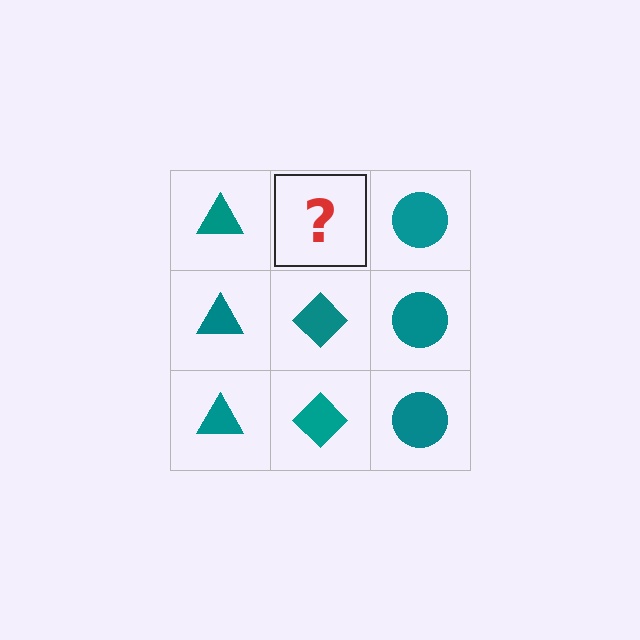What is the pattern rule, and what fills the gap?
The rule is that each column has a consistent shape. The gap should be filled with a teal diamond.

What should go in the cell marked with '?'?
The missing cell should contain a teal diamond.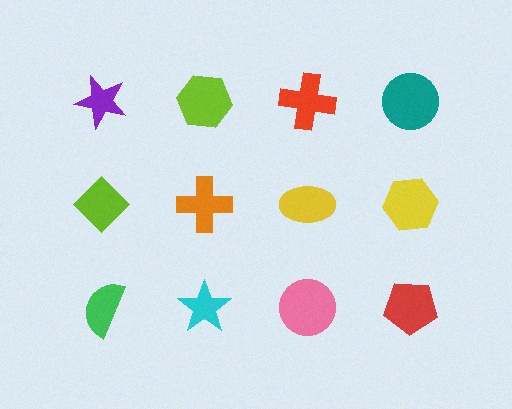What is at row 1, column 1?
A purple star.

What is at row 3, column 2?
A cyan star.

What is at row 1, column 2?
A lime hexagon.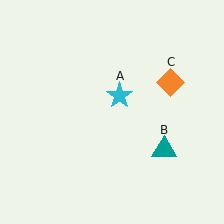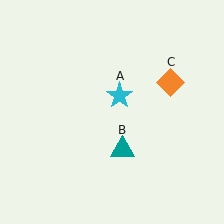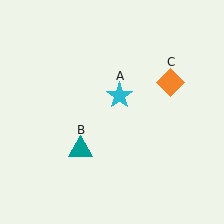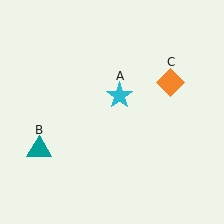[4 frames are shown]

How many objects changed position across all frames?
1 object changed position: teal triangle (object B).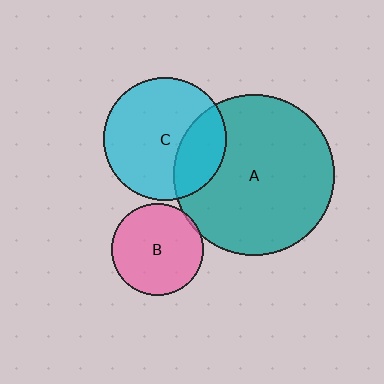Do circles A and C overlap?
Yes.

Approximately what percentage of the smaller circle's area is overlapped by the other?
Approximately 30%.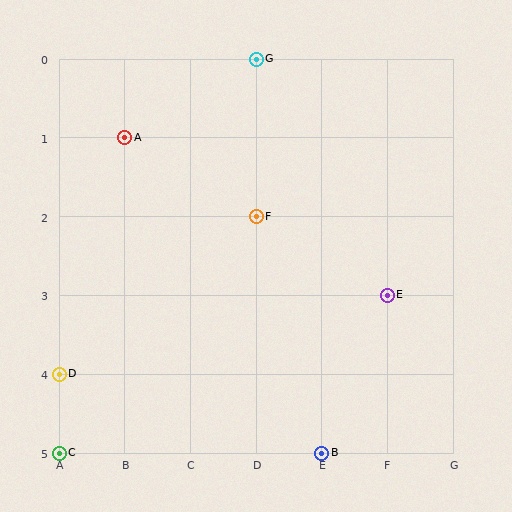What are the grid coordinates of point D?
Point D is at grid coordinates (A, 4).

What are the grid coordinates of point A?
Point A is at grid coordinates (B, 1).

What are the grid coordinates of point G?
Point G is at grid coordinates (D, 0).